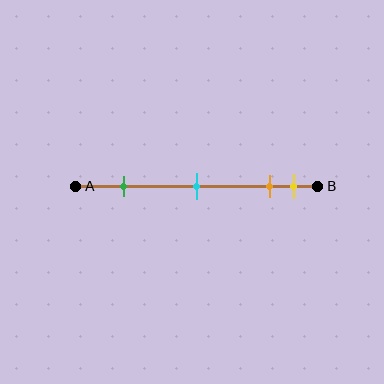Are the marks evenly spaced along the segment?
No, the marks are not evenly spaced.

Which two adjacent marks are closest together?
The orange and yellow marks are the closest adjacent pair.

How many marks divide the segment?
There are 4 marks dividing the segment.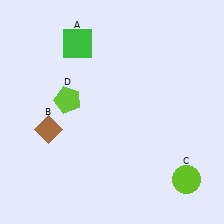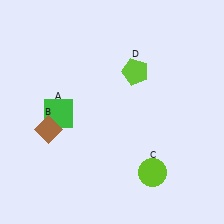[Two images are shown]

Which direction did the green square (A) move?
The green square (A) moved down.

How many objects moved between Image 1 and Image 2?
3 objects moved between the two images.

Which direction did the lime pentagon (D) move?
The lime pentagon (D) moved right.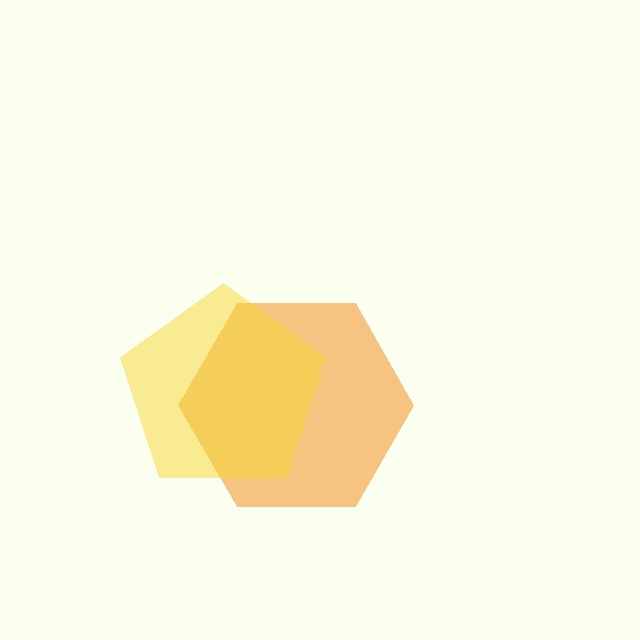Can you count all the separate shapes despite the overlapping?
Yes, there are 2 separate shapes.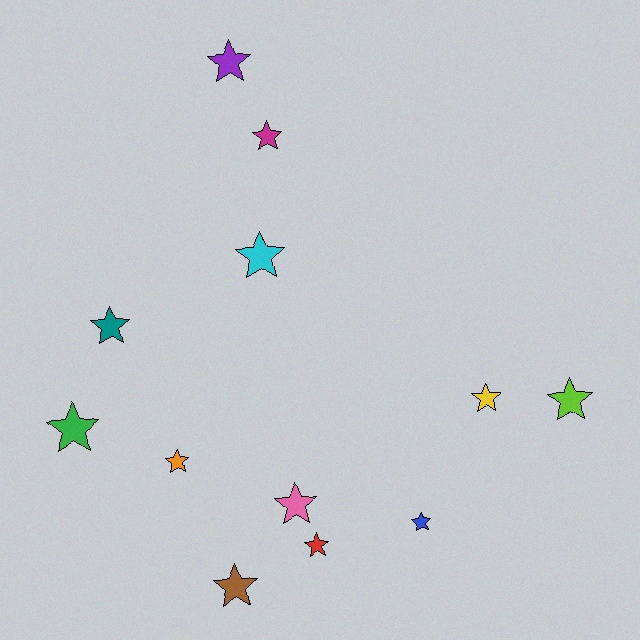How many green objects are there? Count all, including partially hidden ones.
There is 1 green object.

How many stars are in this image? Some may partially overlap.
There are 12 stars.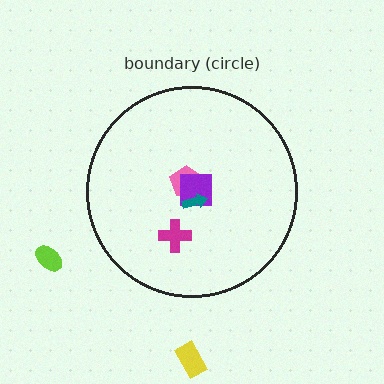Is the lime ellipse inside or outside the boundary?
Outside.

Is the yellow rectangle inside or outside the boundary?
Outside.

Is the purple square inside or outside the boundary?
Inside.